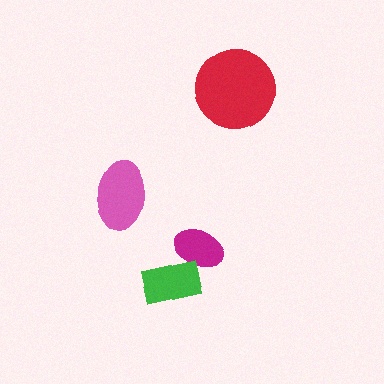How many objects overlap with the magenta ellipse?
1 object overlaps with the magenta ellipse.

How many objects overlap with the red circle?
0 objects overlap with the red circle.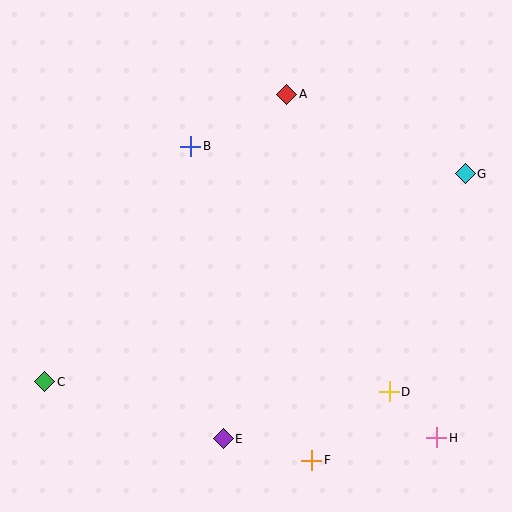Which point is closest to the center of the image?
Point B at (191, 147) is closest to the center.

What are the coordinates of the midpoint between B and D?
The midpoint between B and D is at (290, 269).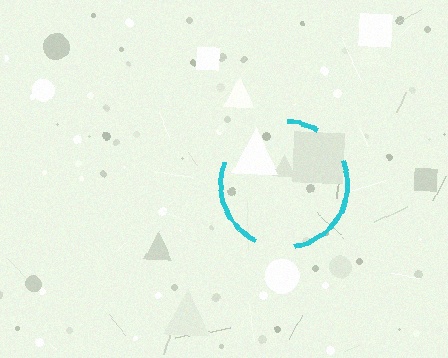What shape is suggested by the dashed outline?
The dashed outline suggests a circle.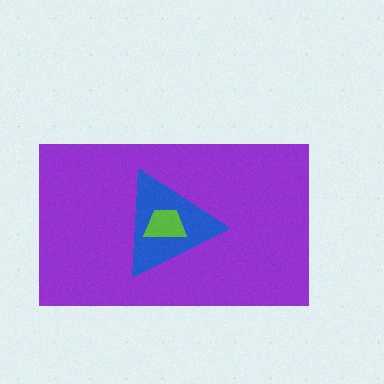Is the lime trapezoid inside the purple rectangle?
Yes.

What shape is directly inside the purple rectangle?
The blue triangle.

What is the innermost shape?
The lime trapezoid.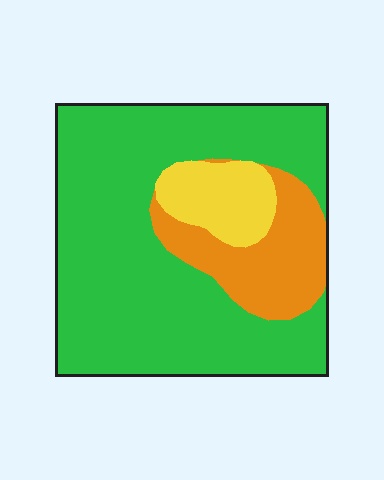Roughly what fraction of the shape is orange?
Orange covers around 20% of the shape.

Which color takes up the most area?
Green, at roughly 70%.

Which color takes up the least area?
Yellow, at roughly 10%.